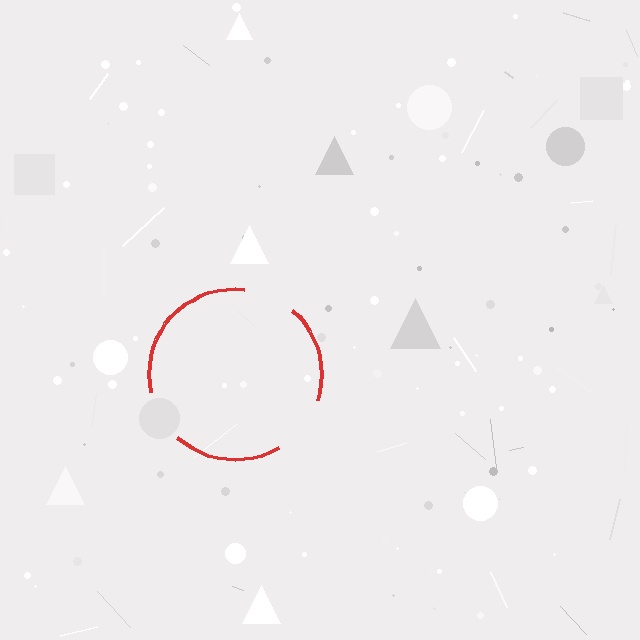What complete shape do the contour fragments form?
The contour fragments form a circle.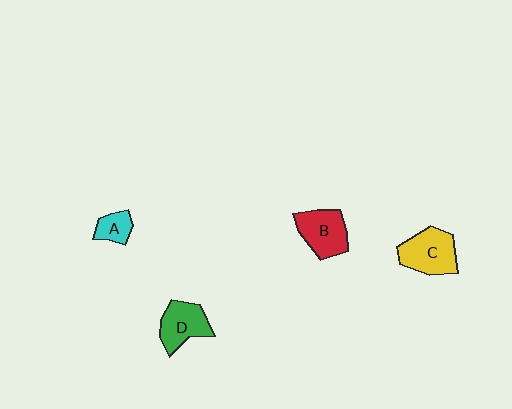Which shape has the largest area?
Shape C (yellow).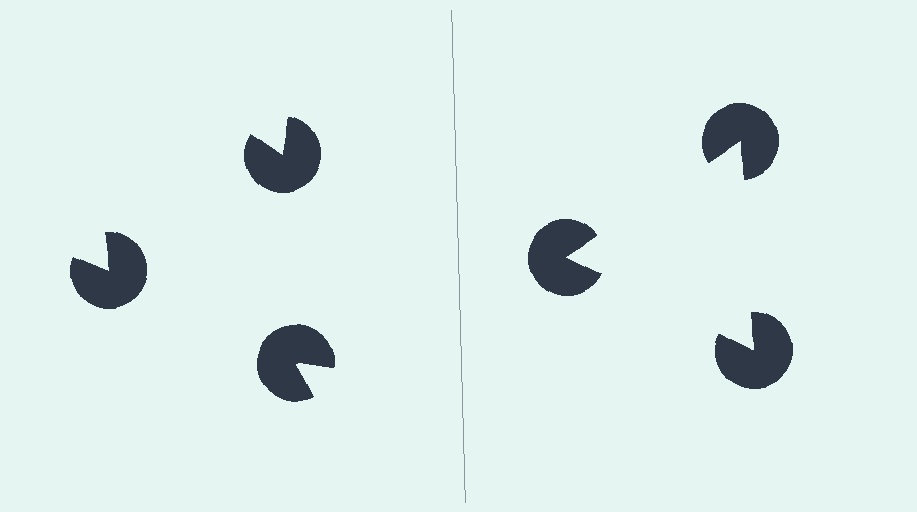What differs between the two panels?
The pac-man discs are positioned identically on both sides; only the wedge orientations differ. On the right they align to a triangle; on the left they are misaligned.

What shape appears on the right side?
An illusory triangle.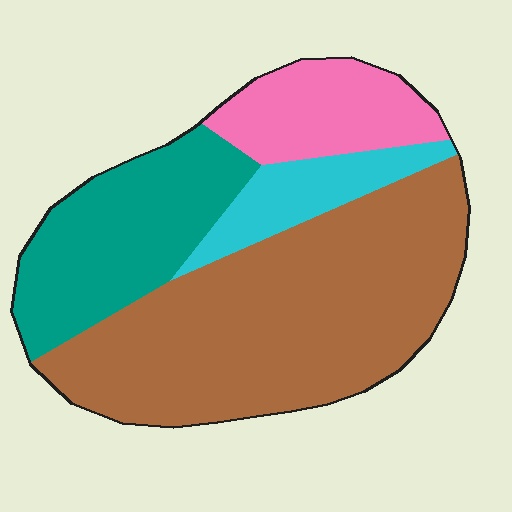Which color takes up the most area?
Brown, at roughly 50%.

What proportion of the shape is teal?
Teal covers roughly 25% of the shape.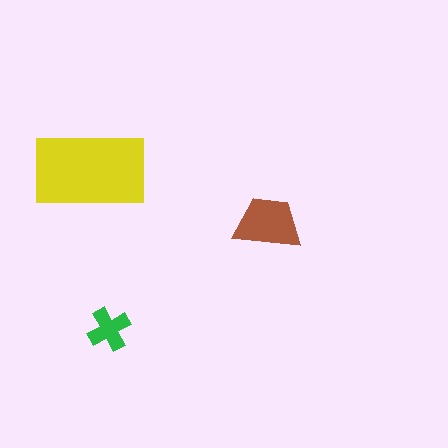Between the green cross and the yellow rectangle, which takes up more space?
The yellow rectangle.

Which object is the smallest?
The green cross.